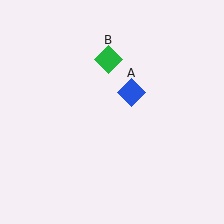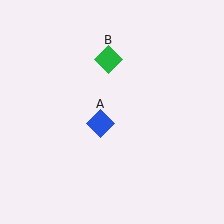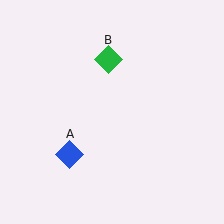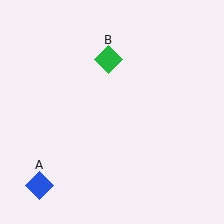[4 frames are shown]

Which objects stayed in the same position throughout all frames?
Green diamond (object B) remained stationary.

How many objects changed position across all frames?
1 object changed position: blue diamond (object A).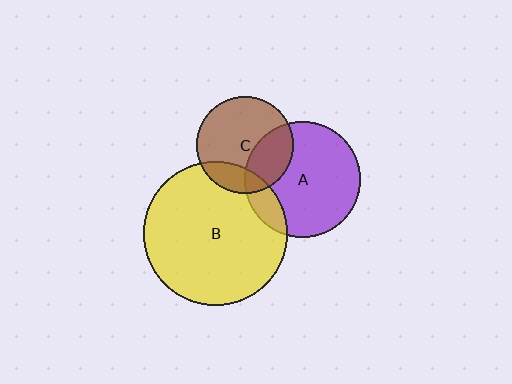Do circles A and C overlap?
Yes.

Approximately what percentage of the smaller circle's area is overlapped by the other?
Approximately 30%.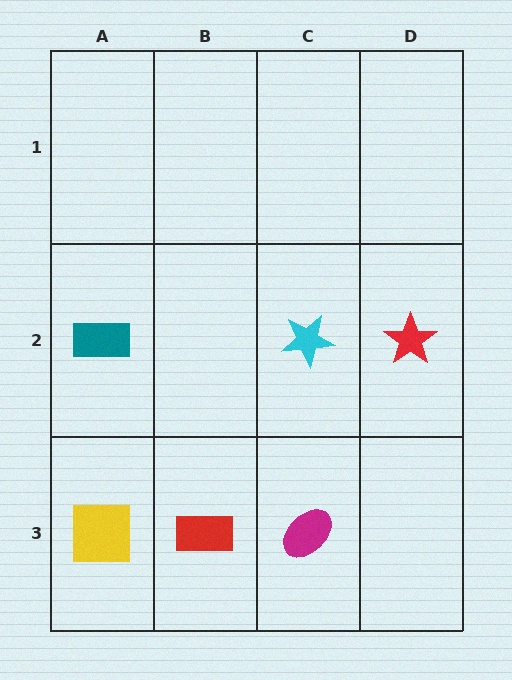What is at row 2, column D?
A red star.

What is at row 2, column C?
A cyan star.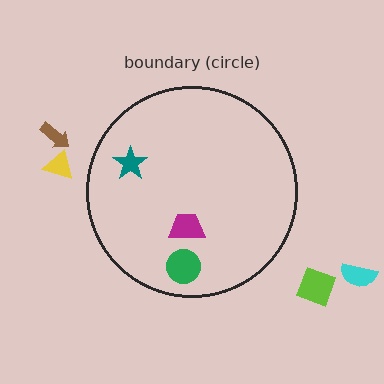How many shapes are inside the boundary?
3 inside, 4 outside.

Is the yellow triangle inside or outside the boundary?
Outside.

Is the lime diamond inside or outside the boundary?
Outside.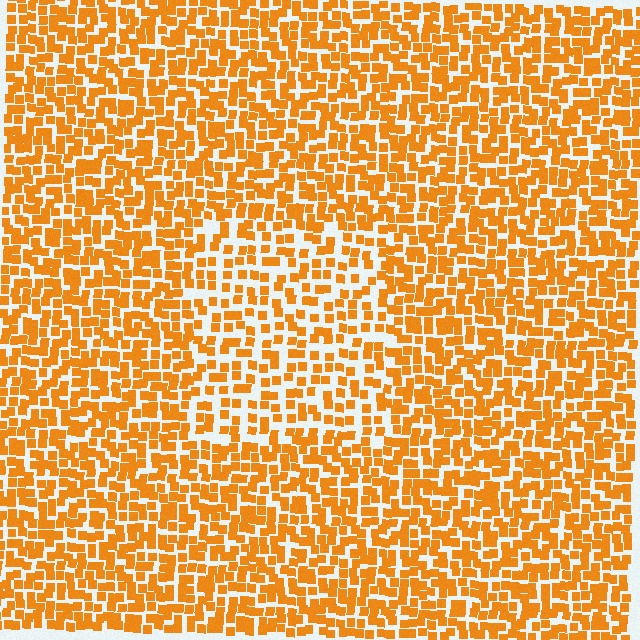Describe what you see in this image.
The image contains small orange elements arranged at two different densities. A rectangle-shaped region is visible where the elements are less densely packed than the surrounding area.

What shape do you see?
I see a rectangle.